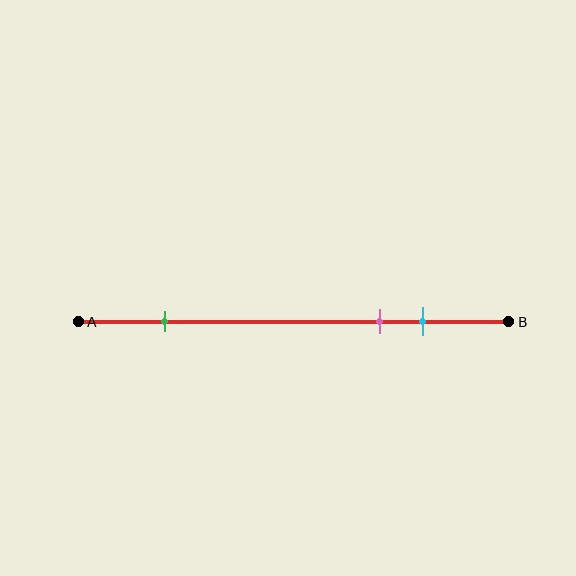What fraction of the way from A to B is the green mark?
The green mark is approximately 20% (0.2) of the way from A to B.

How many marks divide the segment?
There are 3 marks dividing the segment.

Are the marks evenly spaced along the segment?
No, the marks are not evenly spaced.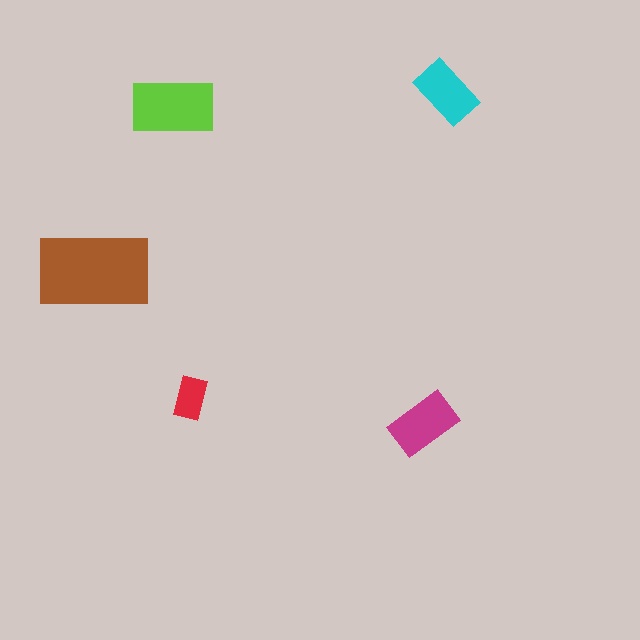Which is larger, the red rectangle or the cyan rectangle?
The cyan one.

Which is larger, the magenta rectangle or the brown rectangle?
The brown one.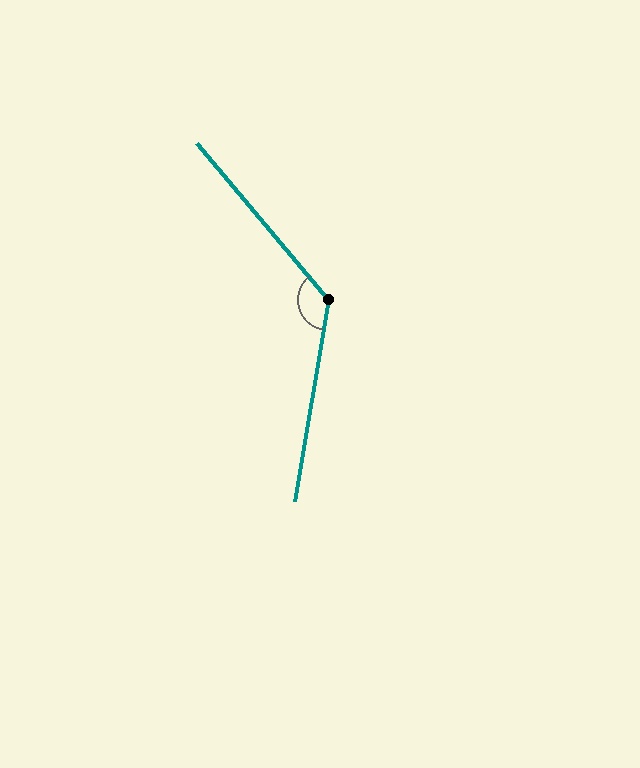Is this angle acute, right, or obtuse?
It is obtuse.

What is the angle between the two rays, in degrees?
Approximately 131 degrees.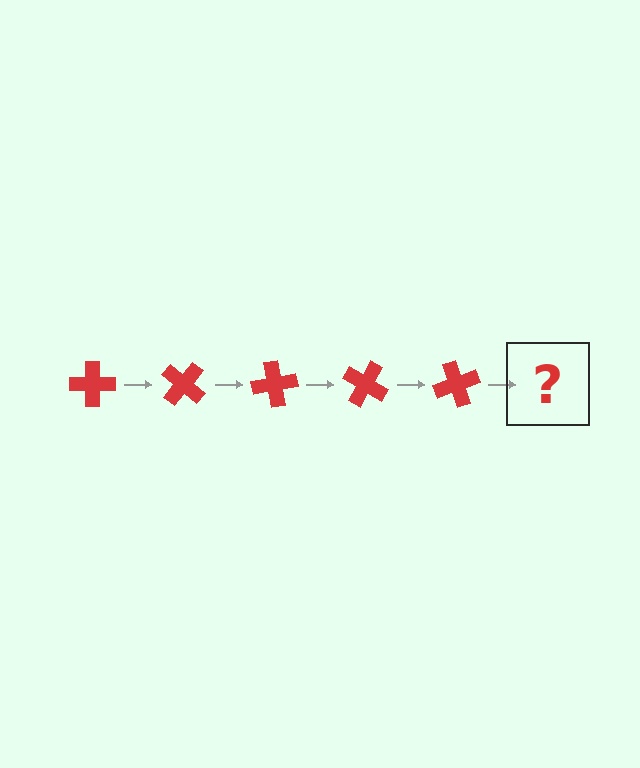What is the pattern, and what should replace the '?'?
The pattern is that the cross rotates 40 degrees each step. The '?' should be a red cross rotated 200 degrees.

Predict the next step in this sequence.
The next step is a red cross rotated 200 degrees.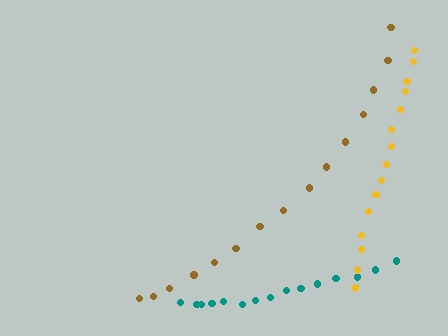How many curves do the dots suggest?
There are 3 distinct paths.